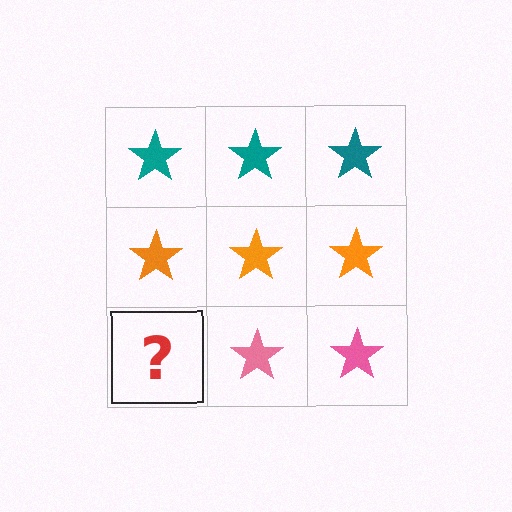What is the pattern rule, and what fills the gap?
The rule is that each row has a consistent color. The gap should be filled with a pink star.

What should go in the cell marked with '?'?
The missing cell should contain a pink star.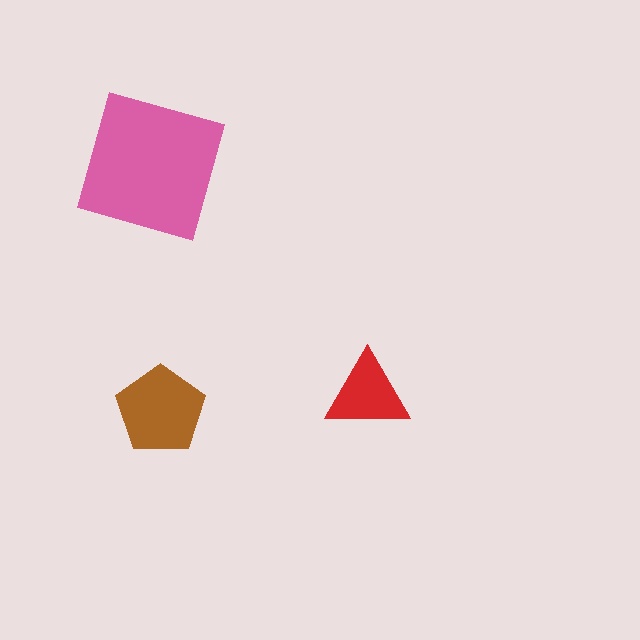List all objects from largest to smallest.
The pink square, the brown pentagon, the red triangle.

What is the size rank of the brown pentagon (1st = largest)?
2nd.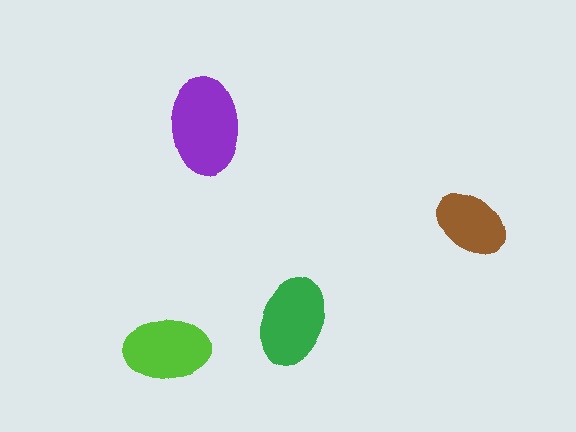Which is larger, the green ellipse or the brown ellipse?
The green one.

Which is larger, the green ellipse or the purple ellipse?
The purple one.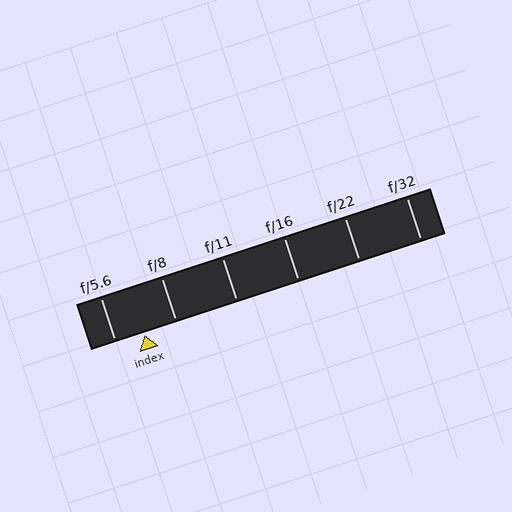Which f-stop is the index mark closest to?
The index mark is closest to f/5.6.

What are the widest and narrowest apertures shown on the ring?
The widest aperture shown is f/5.6 and the narrowest is f/32.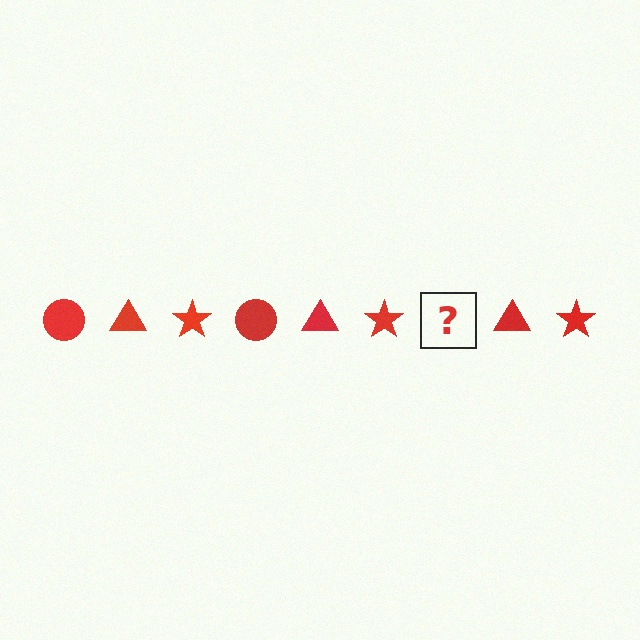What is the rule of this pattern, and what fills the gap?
The rule is that the pattern cycles through circle, triangle, star shapes in red. The gap should be filled with a red circle.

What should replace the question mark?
The question mark should be replaced with a red circle.